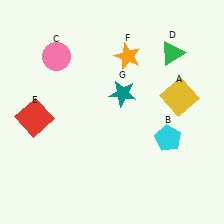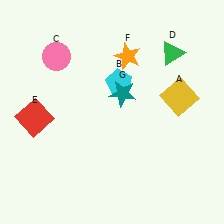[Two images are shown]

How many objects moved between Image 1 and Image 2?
1 object moved between the two images.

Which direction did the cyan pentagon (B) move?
The cyan pentagon (B) moved up.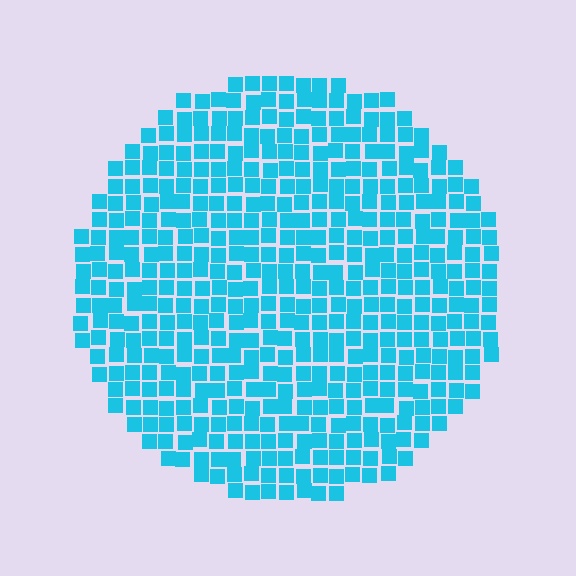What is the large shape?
The large shape is a circle.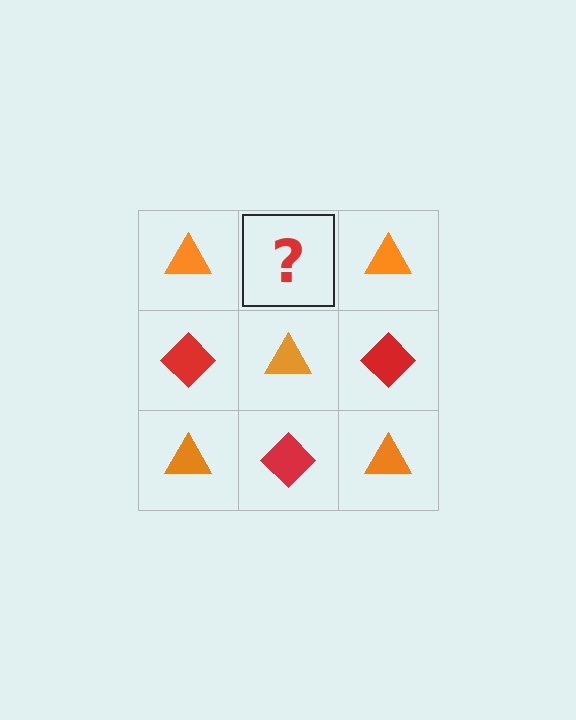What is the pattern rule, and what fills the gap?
The rule is that it alternates orange triangle and red diamond in a checkerboard pattern. The gap should be filled with a red diamond.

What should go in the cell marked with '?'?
The missing cell should contain a red diamond.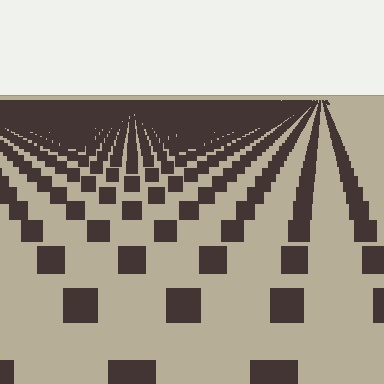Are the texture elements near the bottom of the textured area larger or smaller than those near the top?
Larger. Near the bottom, elements are closer to the viewer and appear at a bigger on-screen size.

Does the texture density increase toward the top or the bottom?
Density increases toward the top.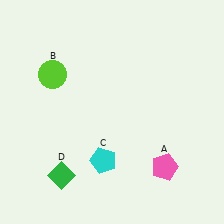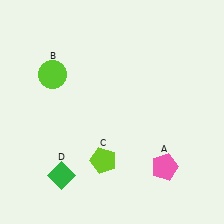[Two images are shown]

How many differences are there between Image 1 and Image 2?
There is 1 difference between the two images.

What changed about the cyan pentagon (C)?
In Image 1, C is cyan. In Image 2, it changed to lime.